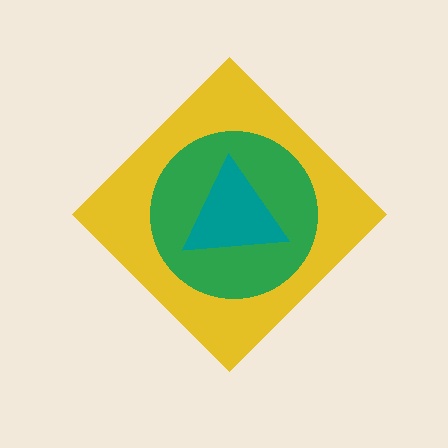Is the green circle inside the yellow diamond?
Yes.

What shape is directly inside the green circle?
The teal triangle.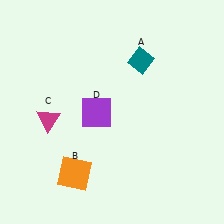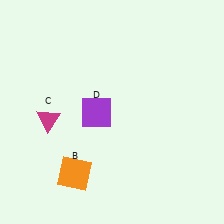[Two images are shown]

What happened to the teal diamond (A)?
The teal diamond (A) was removed in Image 2. It was in the top-right area of Image 1.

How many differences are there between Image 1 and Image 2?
There is 1 difference between the two images.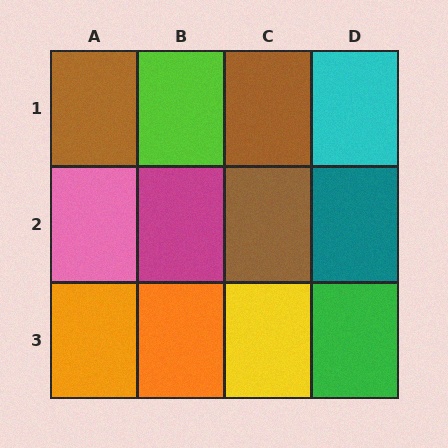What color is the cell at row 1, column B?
Lime.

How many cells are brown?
3 cells are brown.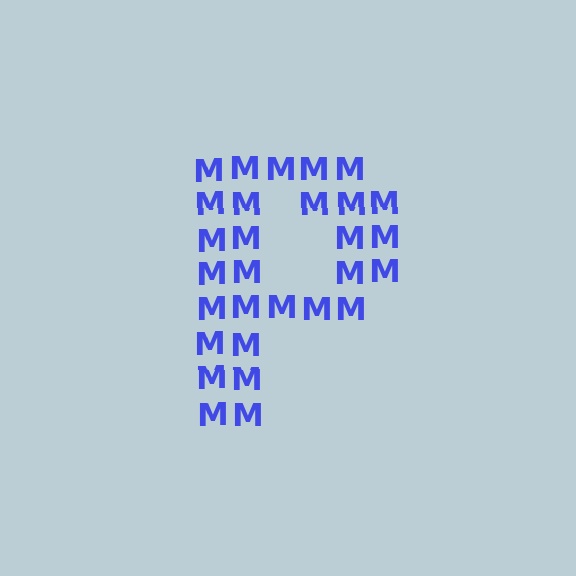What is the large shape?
The large shape is the letter P.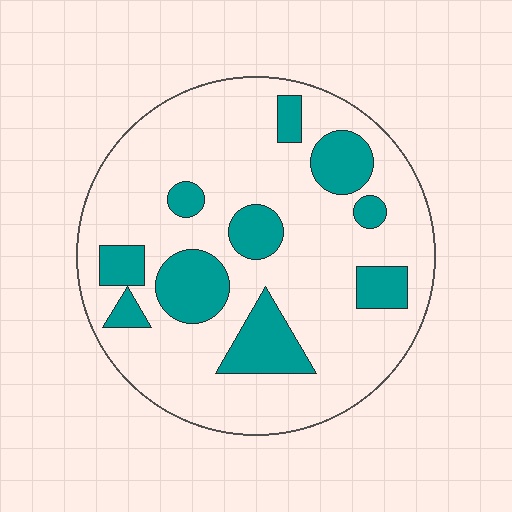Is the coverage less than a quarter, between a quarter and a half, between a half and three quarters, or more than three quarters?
Less than a quarter.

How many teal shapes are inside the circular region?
10.